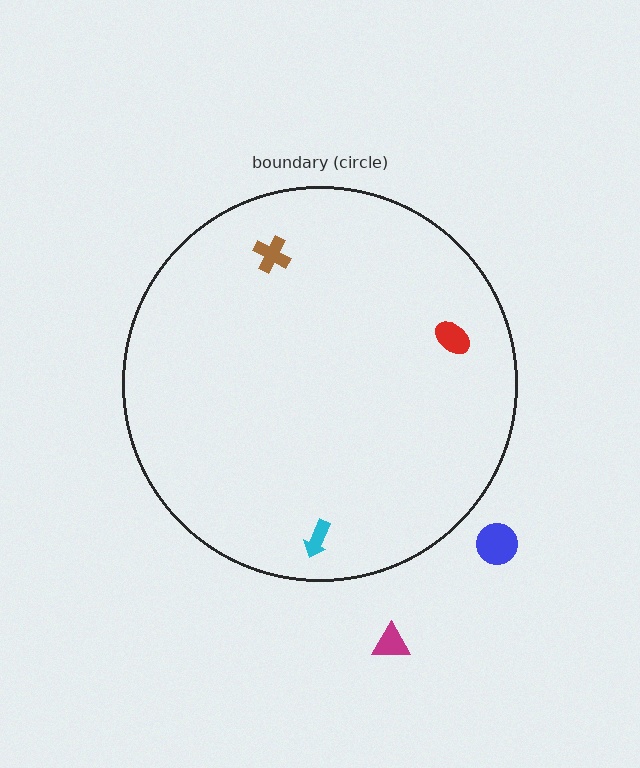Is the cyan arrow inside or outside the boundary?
Inside.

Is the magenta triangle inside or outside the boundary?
Outside.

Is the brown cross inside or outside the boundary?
Inside.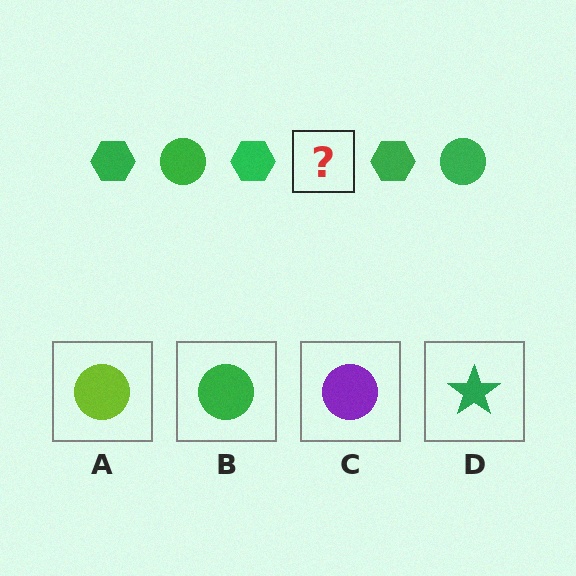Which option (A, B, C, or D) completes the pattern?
B.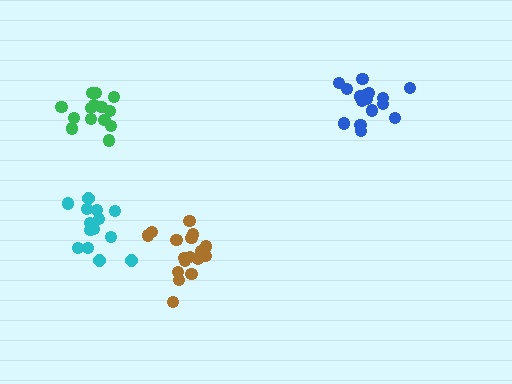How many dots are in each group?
Group 1: 17 dots, Group 2: 14 dots, Group 3: 14 dots, Group 4: 16 dots (61 total).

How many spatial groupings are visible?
There are 4 spatial groupings.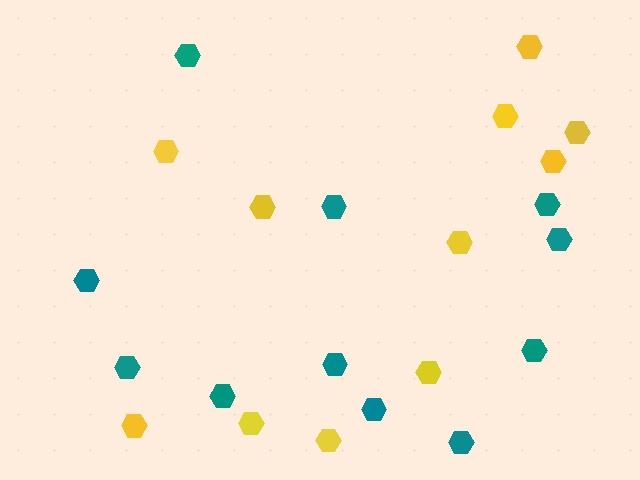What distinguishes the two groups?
There are 2 groups: one group of teal hexagons (11) and one group of yellow hexagons (11).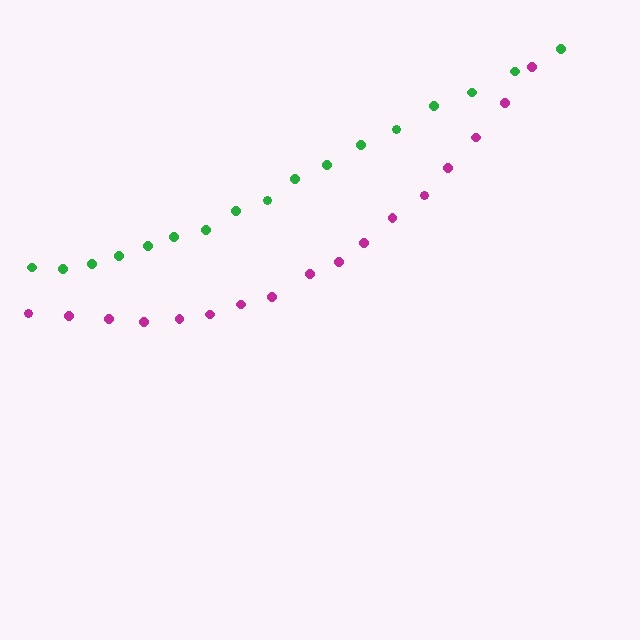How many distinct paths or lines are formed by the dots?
There are 2 distinct paths.